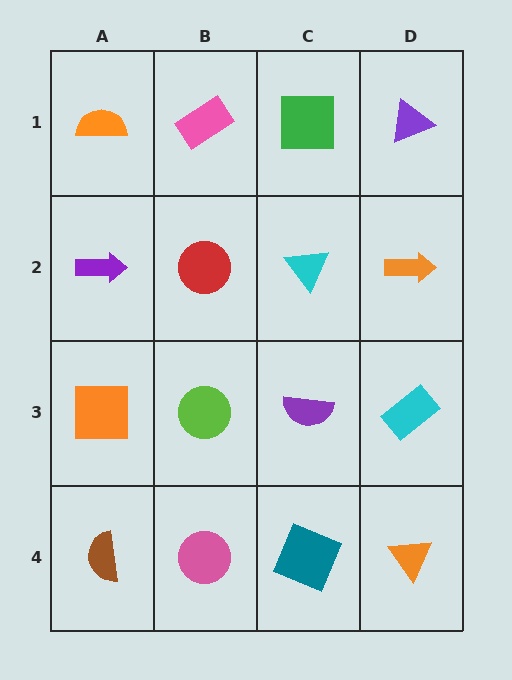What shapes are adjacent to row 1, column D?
An orange arrow (row 2, column D), a green square (row 1, column C).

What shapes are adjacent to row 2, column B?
A pink rectangle (row 1, column B), a lime circle (row 3, column B), a purple arrow (row 2, column A), a cyan triangle (row 2, column C).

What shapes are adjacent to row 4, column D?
A cyan rectangle (row 3, column D), a teal square (row 4, column C).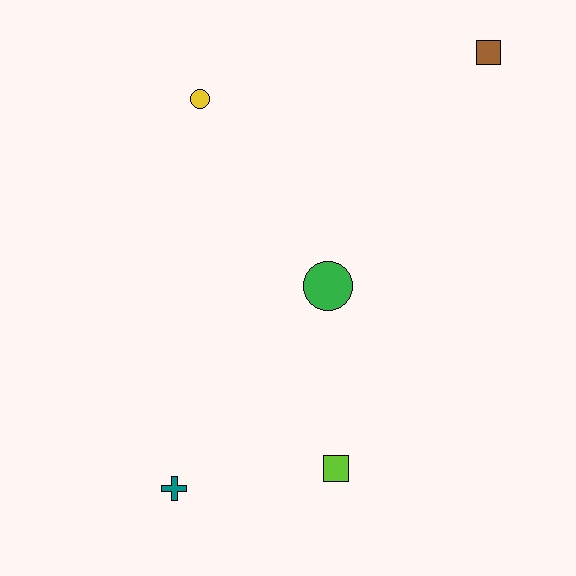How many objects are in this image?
There are 5 objects.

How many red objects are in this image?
There are no red objects.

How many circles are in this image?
There are 2 circles.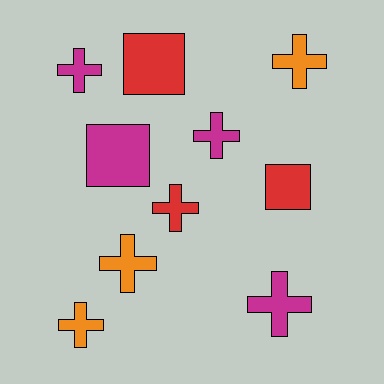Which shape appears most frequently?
Cross, with 7 objects.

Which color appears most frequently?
Magenta, with 4 objects.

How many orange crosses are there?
There are 3 orange crosses.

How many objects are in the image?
There are 10 objects.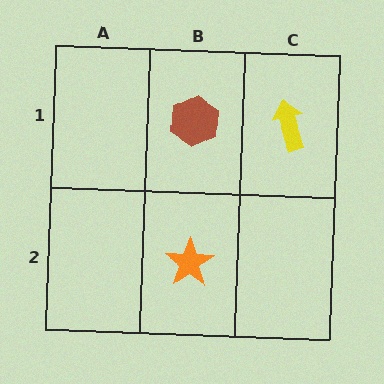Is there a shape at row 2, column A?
No, that cell is empty.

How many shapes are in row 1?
2 shapes.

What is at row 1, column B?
A brown hexagon.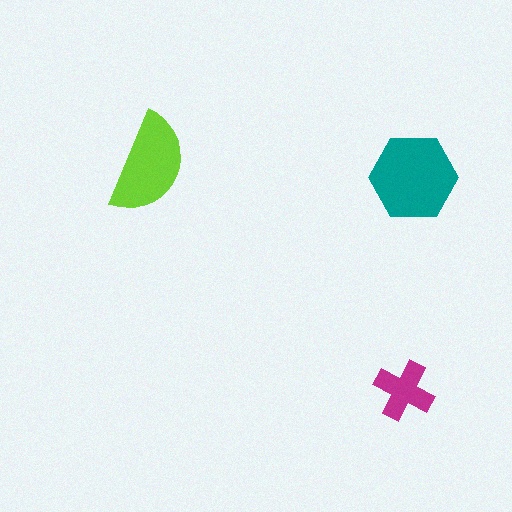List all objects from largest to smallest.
The teal hexagon, the lime semicircle, the magenta cross.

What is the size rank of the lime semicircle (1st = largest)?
2nd.